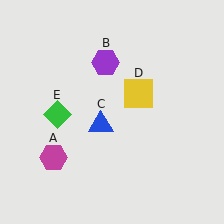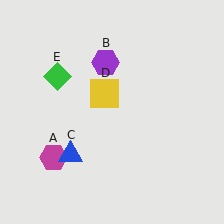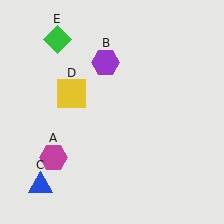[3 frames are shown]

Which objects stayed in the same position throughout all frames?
Magenta hexagon (object A) and purple hexagon (object B) remained stationary.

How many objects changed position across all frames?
3 objects changed position: blue triangle (object C), yellow square (object D), green diamond (object E).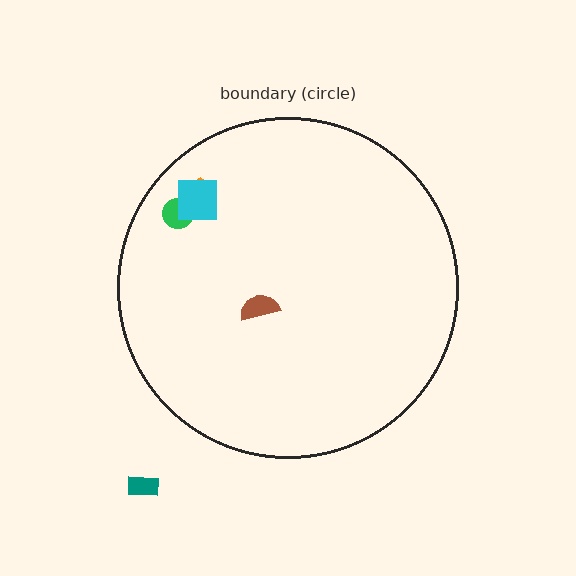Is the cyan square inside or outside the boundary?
Inside.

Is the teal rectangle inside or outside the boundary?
Outside.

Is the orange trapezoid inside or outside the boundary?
Inside.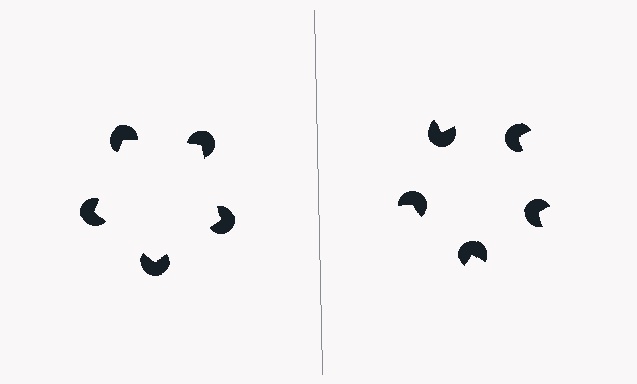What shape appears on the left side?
An illusory pentagon.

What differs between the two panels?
The pac-man discs are positioned identically on both sides; only the wedge orientations differ. On the left they align to a pentagon; on the right they are misaligned.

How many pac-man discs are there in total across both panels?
10 — 5 on each side.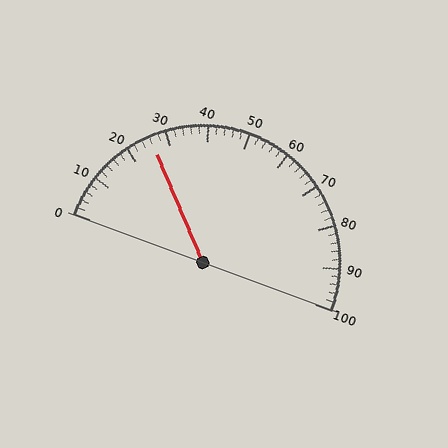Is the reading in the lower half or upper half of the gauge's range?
The reading is in the lower half of the range (0 to 100).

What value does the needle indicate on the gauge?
The needle indicates approximately 26.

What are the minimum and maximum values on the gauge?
The gauge ranges from 0 to 100.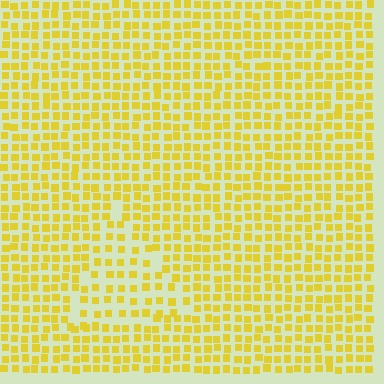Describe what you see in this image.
The image contains small yellow elements arranged at two different densities. A triangle-shaped region is visible where the elements are less densely packed than the surrounding area.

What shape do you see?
I see a triangle.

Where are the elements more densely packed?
The elements are more densely packed outside the triangle boundary.